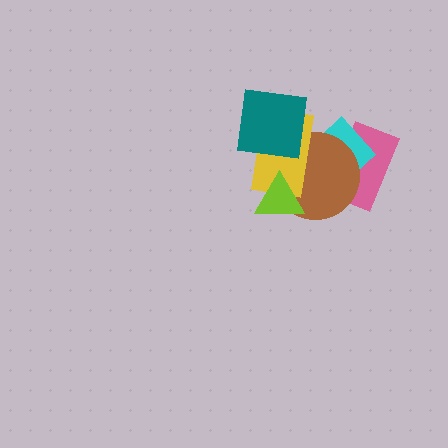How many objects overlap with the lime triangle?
2 objects overlap with the lime triangle.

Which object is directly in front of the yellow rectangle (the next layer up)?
The lime triangle is directly in front of the yellow rectangle.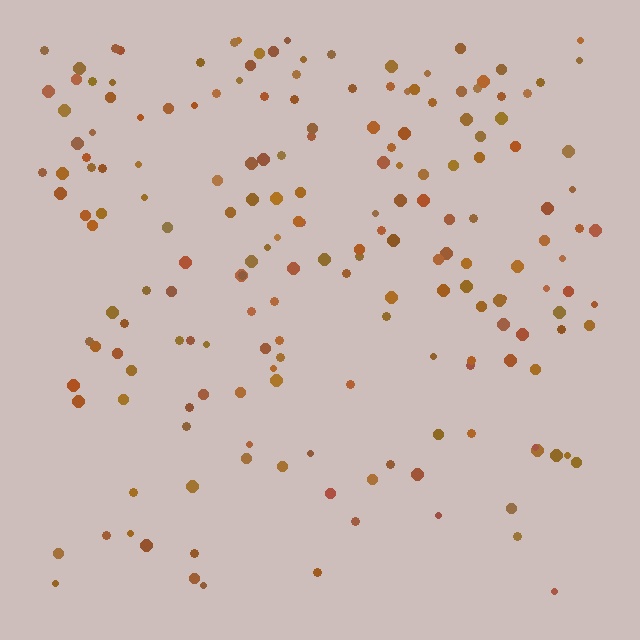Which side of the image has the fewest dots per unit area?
The bottom.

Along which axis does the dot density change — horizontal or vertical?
Vertical.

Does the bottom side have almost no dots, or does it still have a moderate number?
Still a moderate number, just noticeably fewer than the top.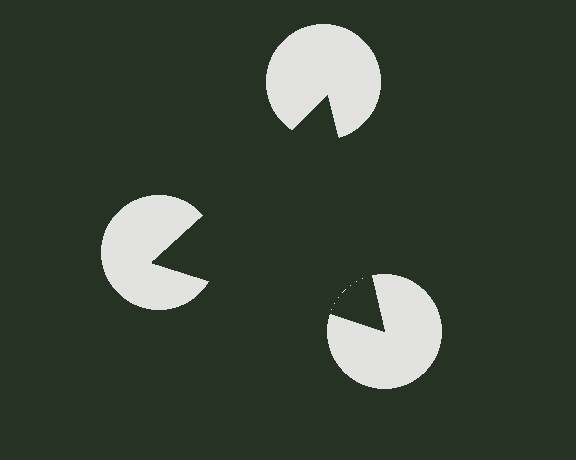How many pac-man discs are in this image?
There are 3 — one at each vertex of the illusory triangle.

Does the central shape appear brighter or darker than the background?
It typically appears slightly darker than the background, even though no actual brightness change is drawn.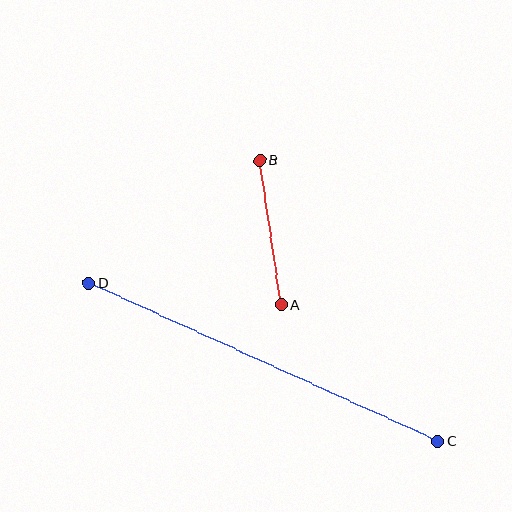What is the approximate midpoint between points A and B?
The midpoint is at approximately (270, 232) pixels.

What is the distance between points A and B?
The distance is approximately 146 pixels.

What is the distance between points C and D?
The distance is approximately 383 pixels.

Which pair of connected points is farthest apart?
Points C and D are farthest apart.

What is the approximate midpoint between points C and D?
The midpoint is at approximately (264, 362) pixels.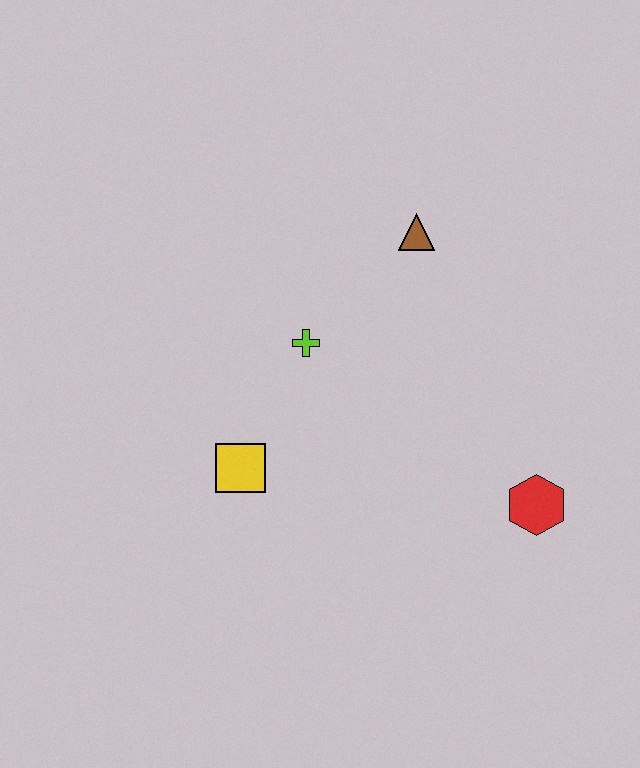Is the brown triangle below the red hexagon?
No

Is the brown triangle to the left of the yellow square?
No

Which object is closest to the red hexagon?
The lime cross is closest to the red hexagon.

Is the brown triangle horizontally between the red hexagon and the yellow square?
Yes